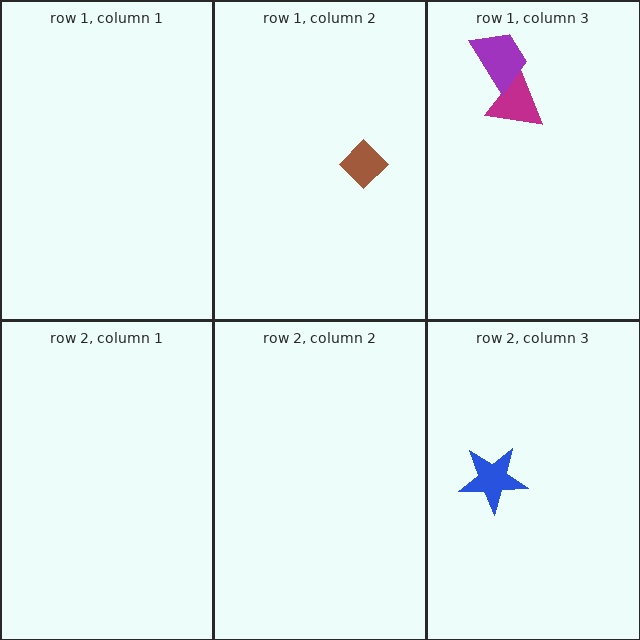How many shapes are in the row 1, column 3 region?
2.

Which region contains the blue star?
The row 2, column 3 region.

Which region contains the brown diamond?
The row 1, column 2 region.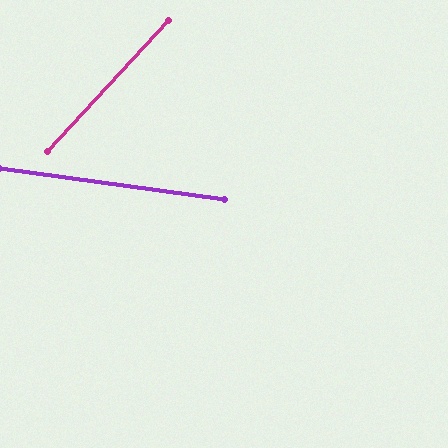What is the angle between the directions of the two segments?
Approximately 55 degrees.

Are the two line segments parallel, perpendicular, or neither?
Neither parallel nor perpendicular — they differ by about 55°.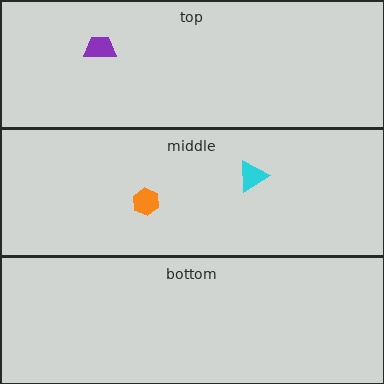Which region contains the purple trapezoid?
The top region.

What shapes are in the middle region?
The orange hexagon, the cyan triangle.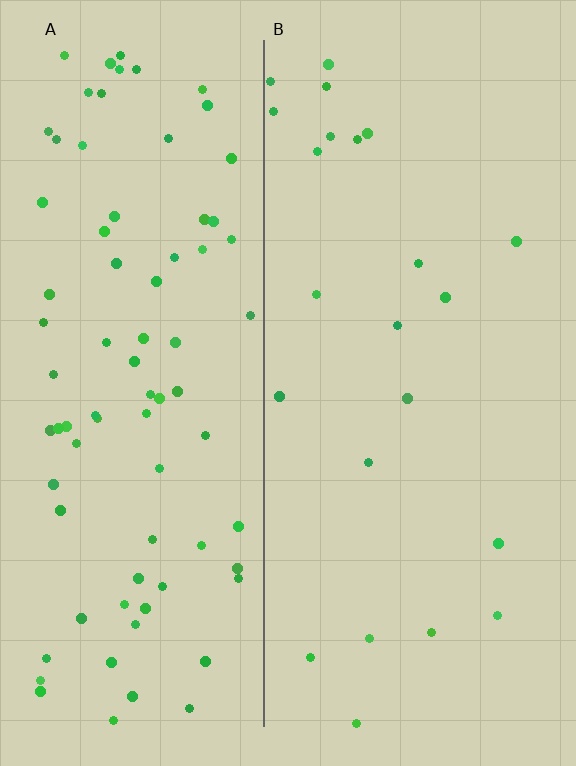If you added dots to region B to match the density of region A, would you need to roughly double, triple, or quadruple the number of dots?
Approximately quadruple.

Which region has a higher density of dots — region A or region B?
A (the left).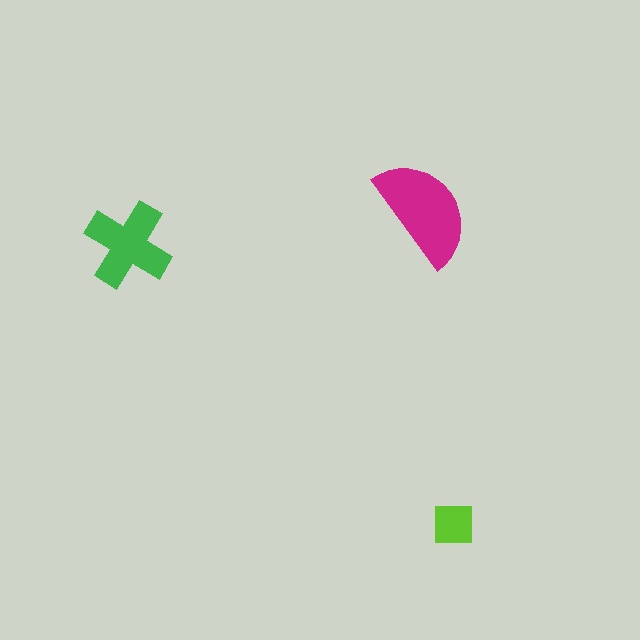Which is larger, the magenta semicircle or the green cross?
The magenta semicircle.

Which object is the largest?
The magenta semicircle.